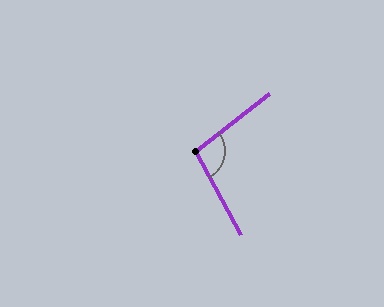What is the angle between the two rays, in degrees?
Approximately 99 degrees.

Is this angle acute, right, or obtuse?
It is obtuse.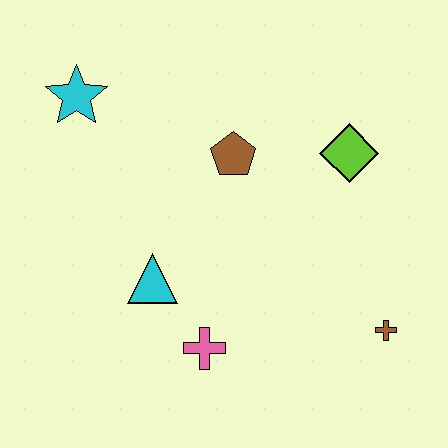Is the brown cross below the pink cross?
No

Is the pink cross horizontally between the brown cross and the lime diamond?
No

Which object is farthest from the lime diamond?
The cyan star is farthest from the lime diamond.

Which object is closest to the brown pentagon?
The lime diamond is closest to the brown pentagon.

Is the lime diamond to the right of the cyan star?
Yes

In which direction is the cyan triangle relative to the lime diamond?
The cyan triangle is to the left of the lime diamond.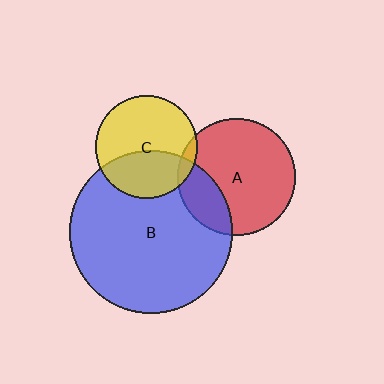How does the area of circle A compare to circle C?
Approximately 1.3 times.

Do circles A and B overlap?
Yes.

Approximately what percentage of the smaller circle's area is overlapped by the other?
Approximately 25%.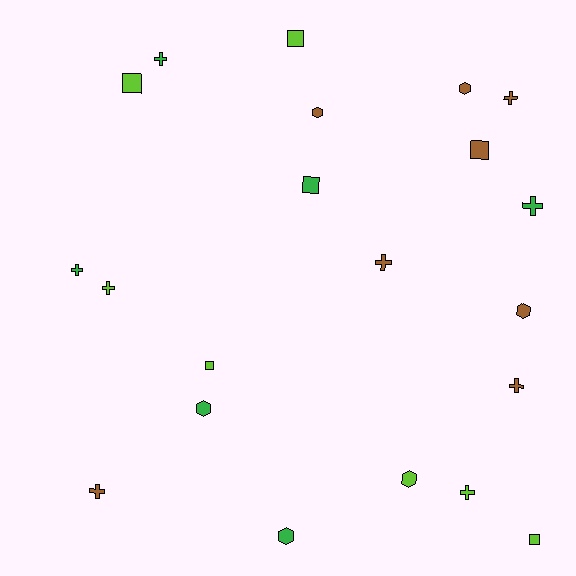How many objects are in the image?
There are 21 objects.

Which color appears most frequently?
Brown, with 8 objects.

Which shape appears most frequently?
Cross, with 9 objects.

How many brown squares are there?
There is 1 brown square.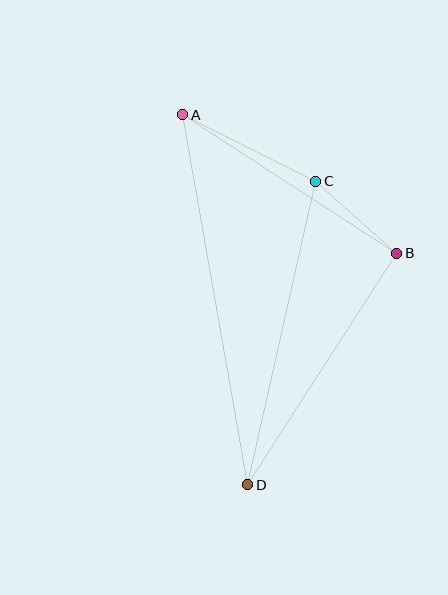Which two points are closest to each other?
Points B and C are closest to each other.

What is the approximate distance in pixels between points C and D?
The distance between C and D is approximately 311 pixels.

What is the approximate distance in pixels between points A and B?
The distance between A and B is approximately 255 pixels.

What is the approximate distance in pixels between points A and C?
The distance between A and C is approximately 149 pixels.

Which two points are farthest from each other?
Points A and D are farthest from each other.